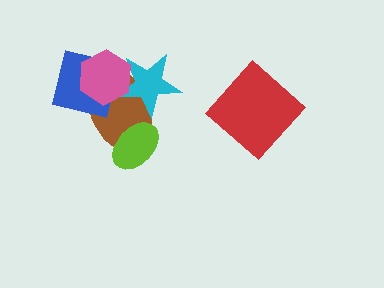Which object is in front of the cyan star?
The pink hexagon is in front of the cyan star.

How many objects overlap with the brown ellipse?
4 objects overlap with the brown ellipse.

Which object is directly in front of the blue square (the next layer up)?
The cyan star is directly in front of the blue square.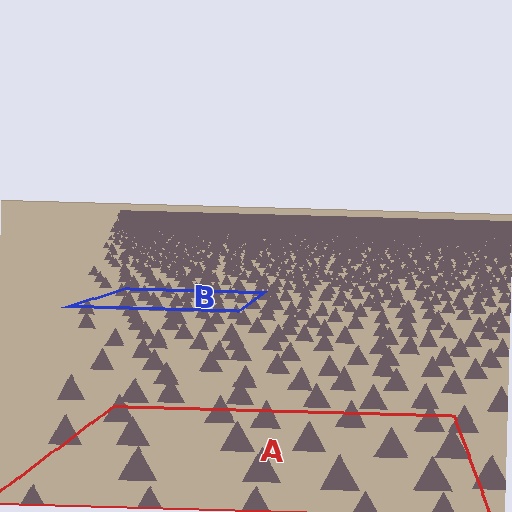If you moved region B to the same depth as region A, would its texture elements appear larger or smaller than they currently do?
They would appear larger. At a closer depth, the same texture elements are projected at a bigger on-screen size.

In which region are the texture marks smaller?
The texture marks are smaller in region B, because it is farther away.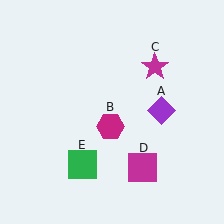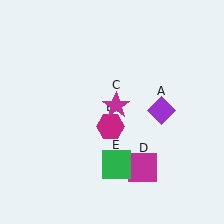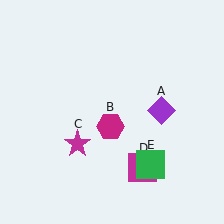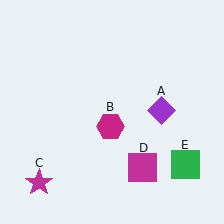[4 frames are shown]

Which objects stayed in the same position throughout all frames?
Purple diamond (object A) and magenta hexagon (object B) and magenta square (object D) remained stationary.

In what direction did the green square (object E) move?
The green square (object E) moved right.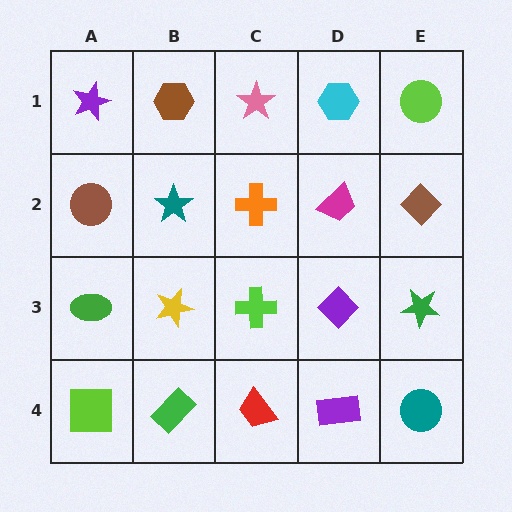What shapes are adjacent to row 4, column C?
A lime cross (row 3, column C), a green rectangle (row 4, column B), a purple rectangle (row 4, column D).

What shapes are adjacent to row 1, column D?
A magenta trapezoid (row 2, column D), a pink star (row 1, column C), a lime circle (row 1, column E).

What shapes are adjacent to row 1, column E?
A brown diamond (row 2, column E), a cyan hexagon (row 1, column D).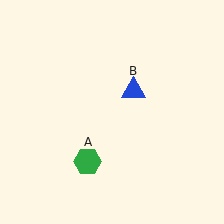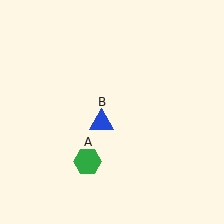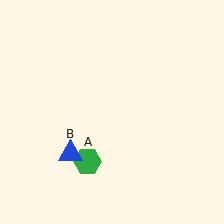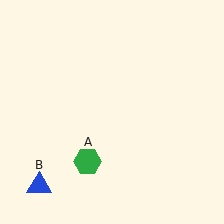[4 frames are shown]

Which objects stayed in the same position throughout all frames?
Green hexagon (object A) remained stationary.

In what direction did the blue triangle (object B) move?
The blue triangle (object B) moved down and to the left.